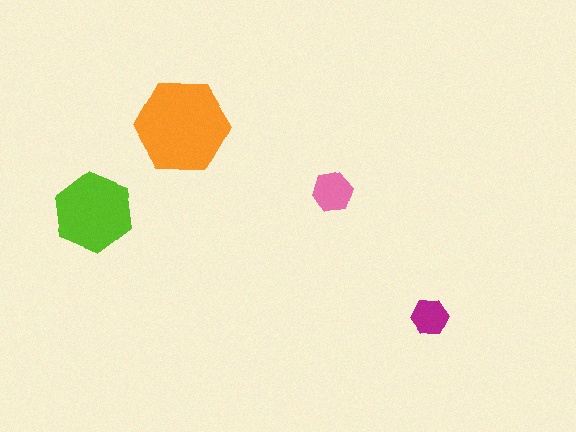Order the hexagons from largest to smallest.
the orange one, the lime one, the pink one, the magenta one.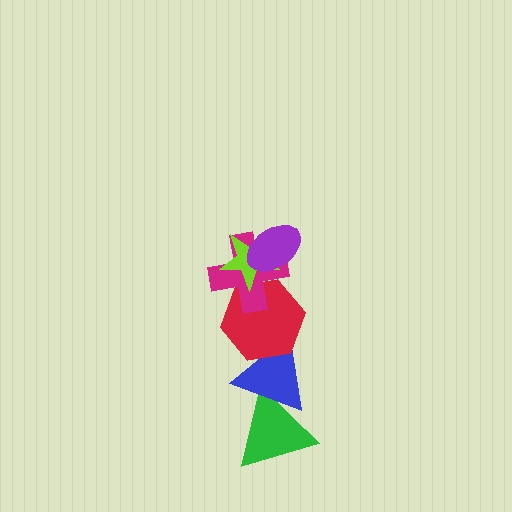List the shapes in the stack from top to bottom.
From top to bottom: the purple ellipse, the lime star, the magenta cross, the red hexagon, the blue triangle, the green triangle.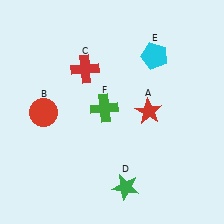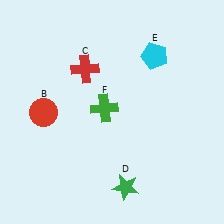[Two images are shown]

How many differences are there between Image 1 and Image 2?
There is 1 difference between the two images.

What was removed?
The red star (A) was removed in Image 2.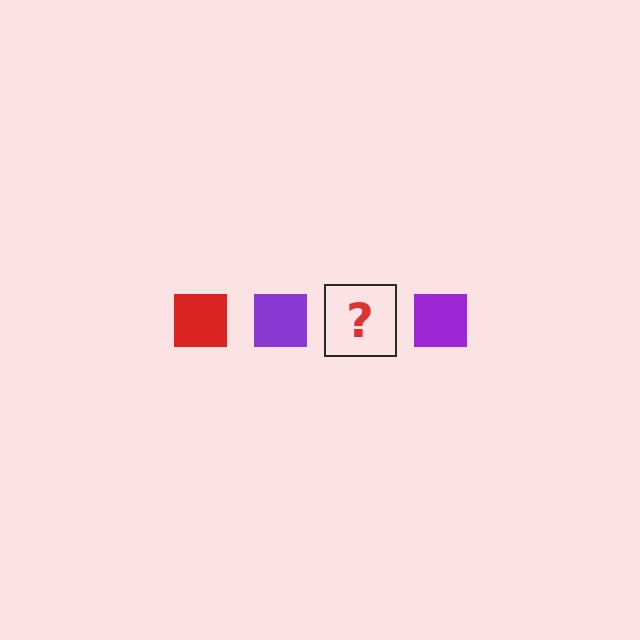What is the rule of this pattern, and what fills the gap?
The rule is that the pattern cycles through red, purple squares. The gap should be filled with a red square.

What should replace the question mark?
The question mark should be replaced with a red square.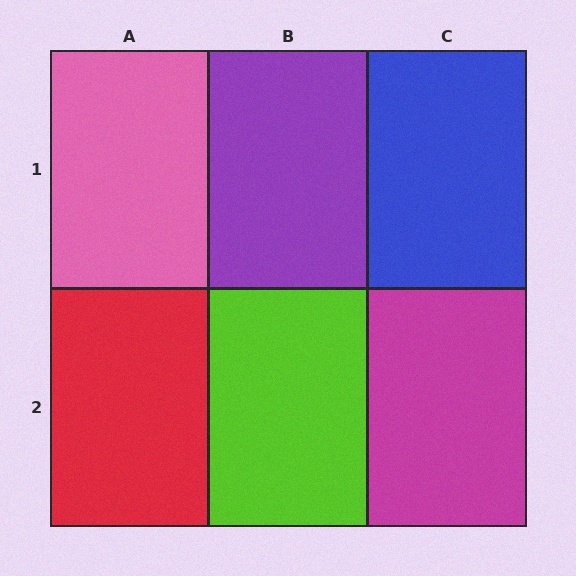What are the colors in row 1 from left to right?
Pink, purple, blue.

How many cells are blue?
1 cell is blue.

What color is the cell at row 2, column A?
Red.